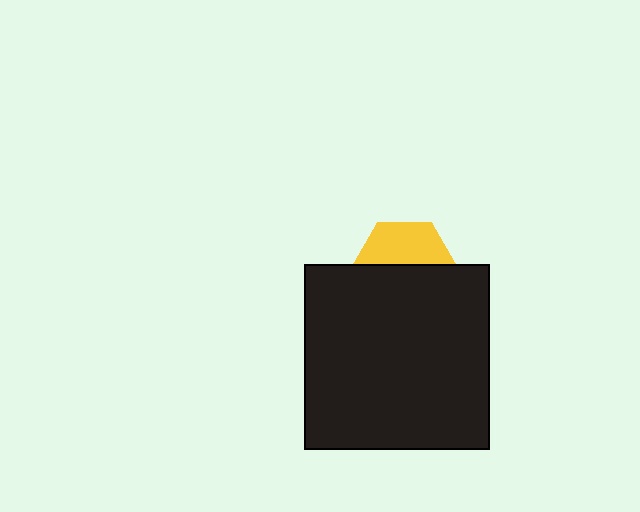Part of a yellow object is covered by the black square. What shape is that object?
It is a hexagon.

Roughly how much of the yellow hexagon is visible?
A small part of it is visible (roughly 43%).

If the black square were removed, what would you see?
You would see the complete yellow hexagon.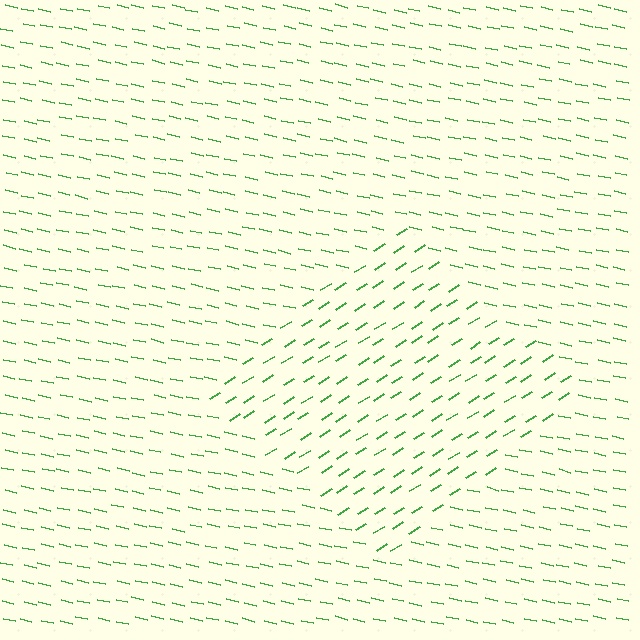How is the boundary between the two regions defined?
The boundary is defined purely by a change in line orientation (approximately 45 degrees difference). All lines are the same color and thickness.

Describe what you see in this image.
The image is filled with small green line segments. A diamond region in the image has lines oriented differently from the surrounding lines, creating a visible texture boundary.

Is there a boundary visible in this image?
Yes, there is a texture boundary formed by a change in line orientation.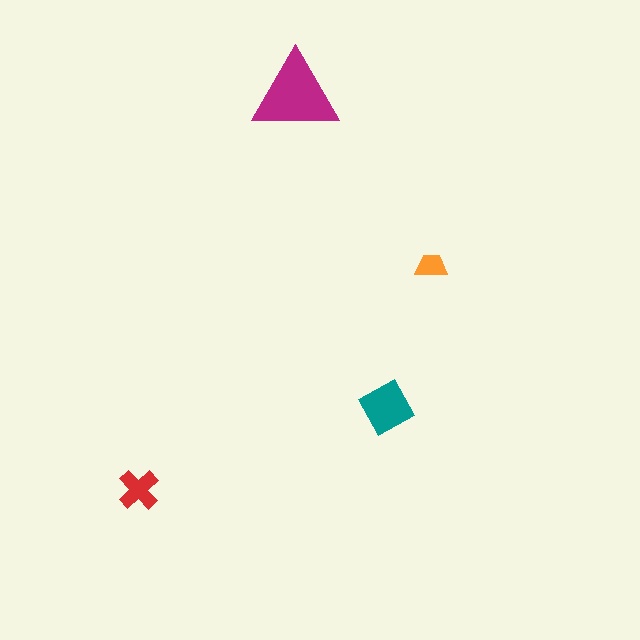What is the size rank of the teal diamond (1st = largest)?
2nd.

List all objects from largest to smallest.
The magenta triangle, the teal diamond, the red cross, the orange trapezoid.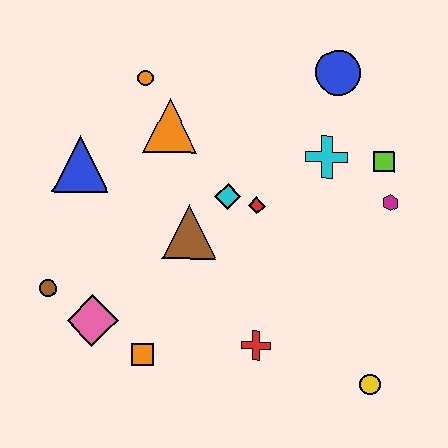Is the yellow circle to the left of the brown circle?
No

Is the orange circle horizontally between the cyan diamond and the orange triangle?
No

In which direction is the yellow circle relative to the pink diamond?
The yellow circle is to the right of the pink diamond.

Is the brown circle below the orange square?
No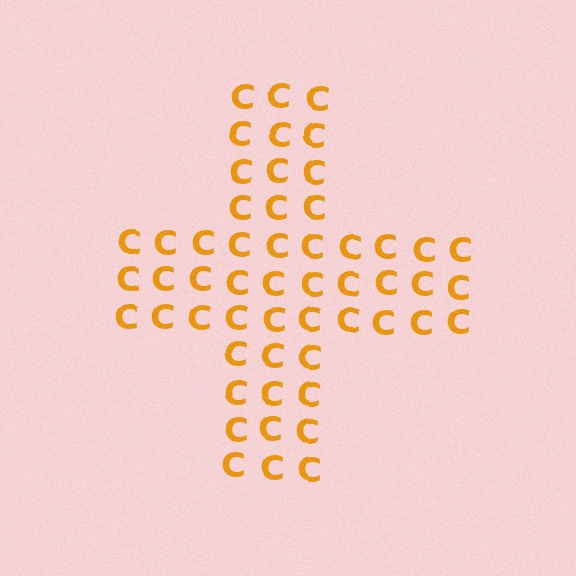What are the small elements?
The small elements are letter C's.